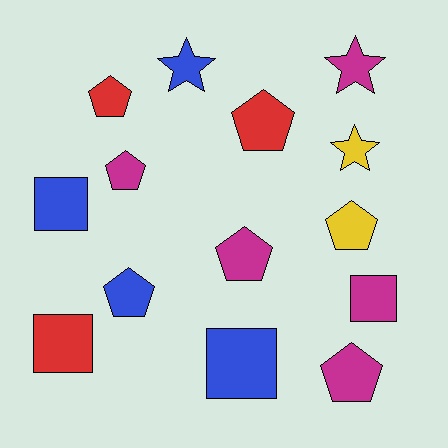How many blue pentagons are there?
There is 1 blue pentagon.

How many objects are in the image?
There are 14 objects.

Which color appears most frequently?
Magenta, with 5 objects.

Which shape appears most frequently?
Pentagon, with 7 objects.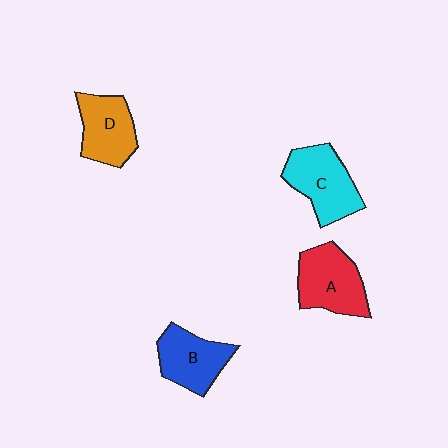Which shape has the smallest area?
Shape D (orange).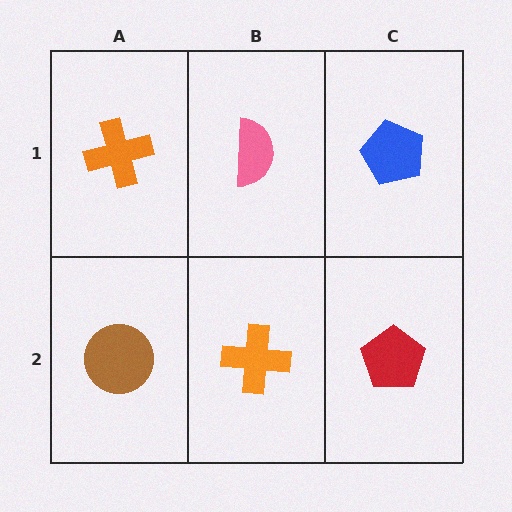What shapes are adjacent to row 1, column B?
An orange cross (row 2, column B), an orange cross (row 1, column A), a blue pentagon (row 1, column C).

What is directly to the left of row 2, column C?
An orange cross.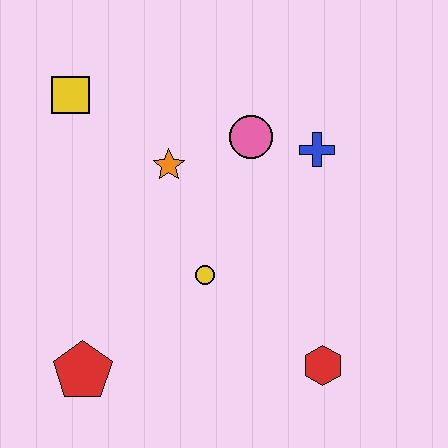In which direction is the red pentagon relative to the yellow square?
The red pentagon is below the yellow square.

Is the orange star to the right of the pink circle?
No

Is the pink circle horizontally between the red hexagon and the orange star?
Yes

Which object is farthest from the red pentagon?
The blue cross is farthest from the red pentagon.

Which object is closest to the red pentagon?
The yellow circle is closest to the red pentagon.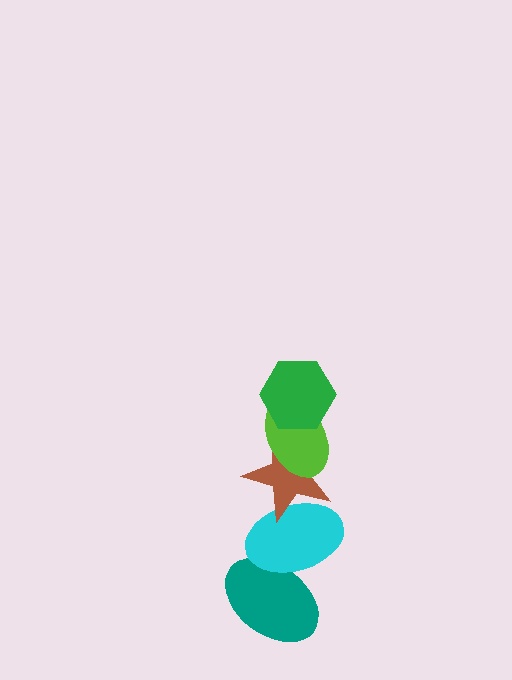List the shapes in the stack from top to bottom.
From top to bottom: the green hexagon, the lime ellipse, the brown star, the cyan ellipse, the teal ellipse.